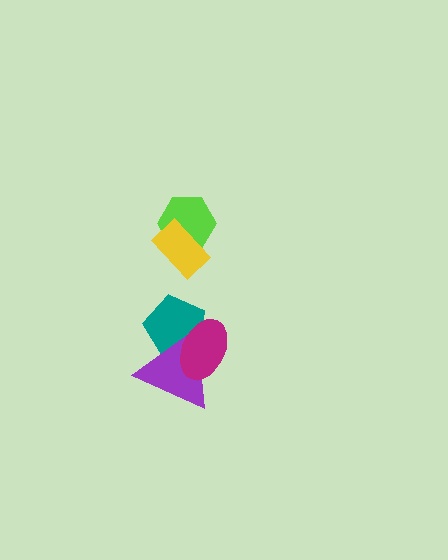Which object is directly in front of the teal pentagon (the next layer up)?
The purple triangle is directly in front of the teal pentagon.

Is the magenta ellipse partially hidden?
No, no other shape covers it.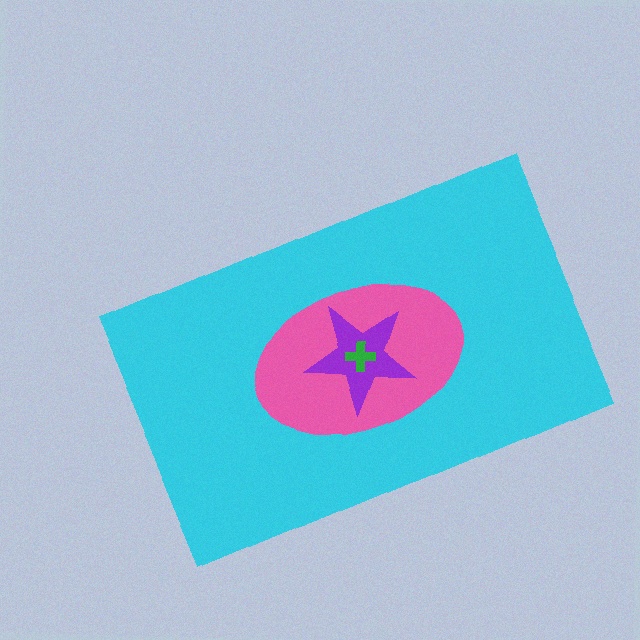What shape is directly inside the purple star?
The green cross.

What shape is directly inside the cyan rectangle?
The pink ellipse.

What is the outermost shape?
The cyan rectangle.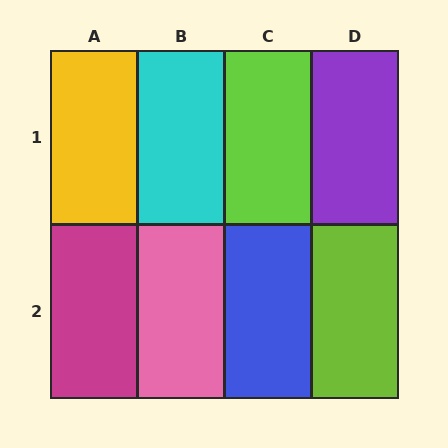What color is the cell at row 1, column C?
Lime.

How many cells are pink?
1 cell is pink.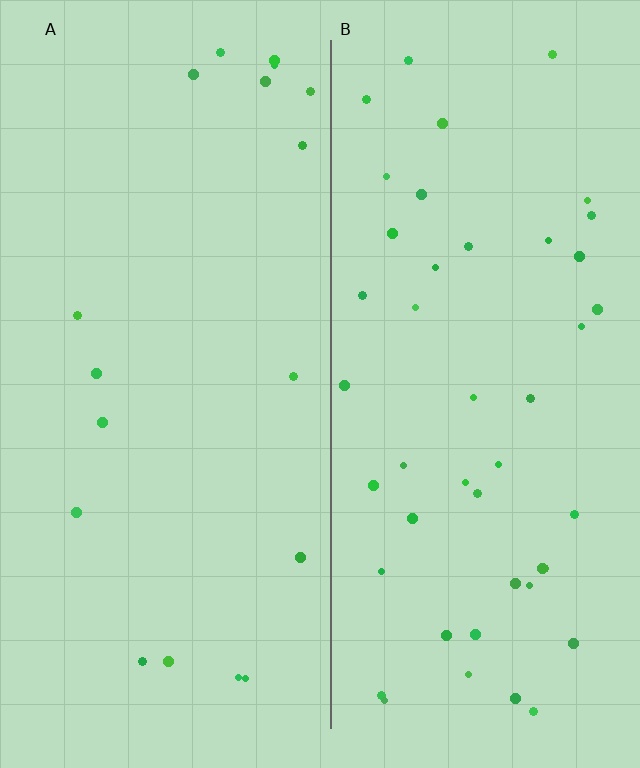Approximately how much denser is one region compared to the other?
Approximately 2.5× — region B over region A.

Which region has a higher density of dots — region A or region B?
B (the right).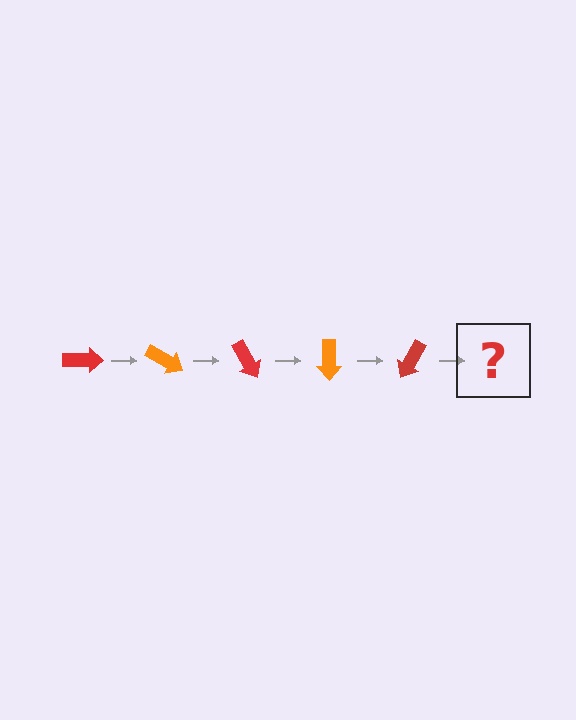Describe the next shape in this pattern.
It should be an orange arrow, rotated 150 degrees from the start.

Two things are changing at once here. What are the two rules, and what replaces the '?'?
The two rules are that it rotates 30 degrees each step and the color cycles through red and orange. The '?' should be an orange arrow, rotated 150 degrees from the start.